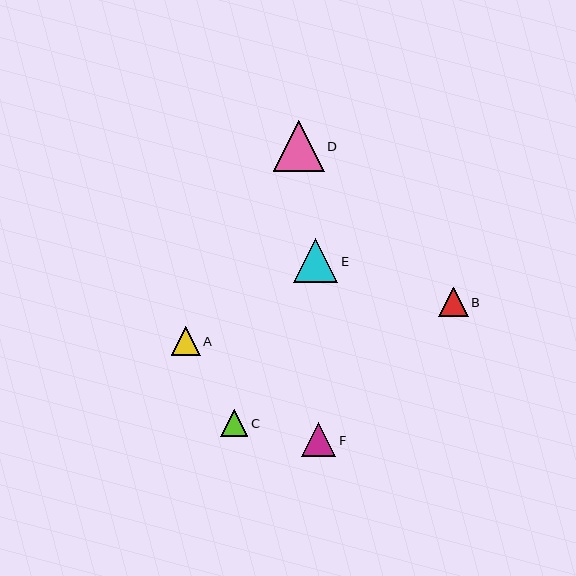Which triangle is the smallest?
Triangle C is the smallest with a size of approximately 27 pixels.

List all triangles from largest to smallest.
From largest to smallest: D, E, F, B, A, C.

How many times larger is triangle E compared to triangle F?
Triangle E is approximately 1.3 times the size of triangle F.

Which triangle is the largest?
Triangle D is the largest with a size of approximately 51 pixels.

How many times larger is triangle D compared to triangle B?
Triangle D is approximately 1.7 times the size of triangle B.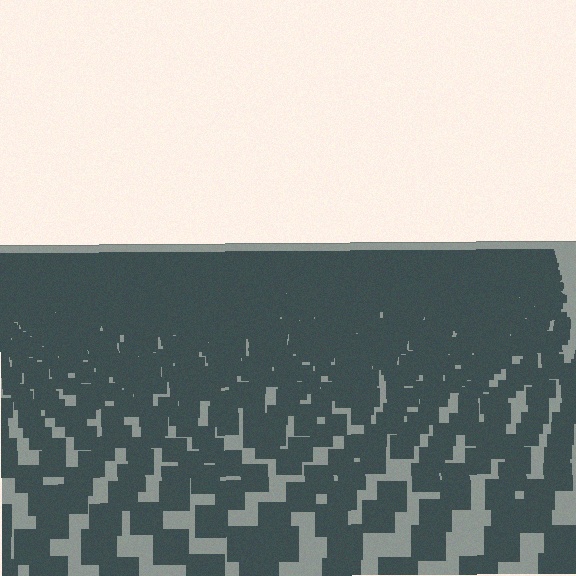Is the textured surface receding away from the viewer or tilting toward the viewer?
The surface is receding away from the viewer. Texture elements get smaller and denser toward the top.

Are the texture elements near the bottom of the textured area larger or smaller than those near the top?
Larger. Near the bottom, elements are closer to the viewer and appear at a bigger on-screen size.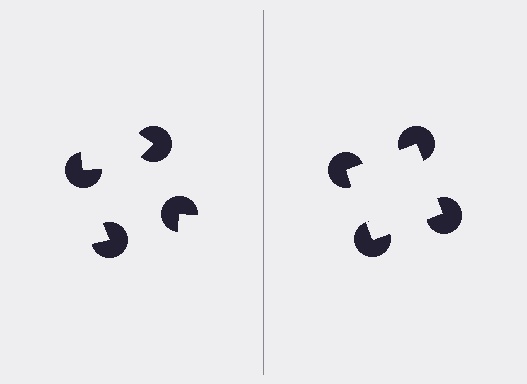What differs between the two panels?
The pac-man discs are positioned identically on both sides; only the wedge orientations differ. On the right they align to a square; on the left they are misaligned.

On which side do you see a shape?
An illusory square appears on the right side. On the left side the wedge cuts are rotated, so no coherent shape forms.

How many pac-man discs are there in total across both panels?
8 — 4 on each side.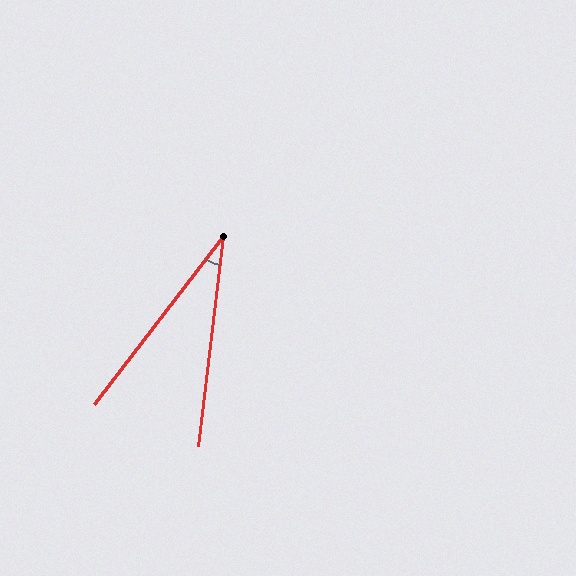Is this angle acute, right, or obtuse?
It is acute.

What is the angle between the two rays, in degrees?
Approximately 31 degrees.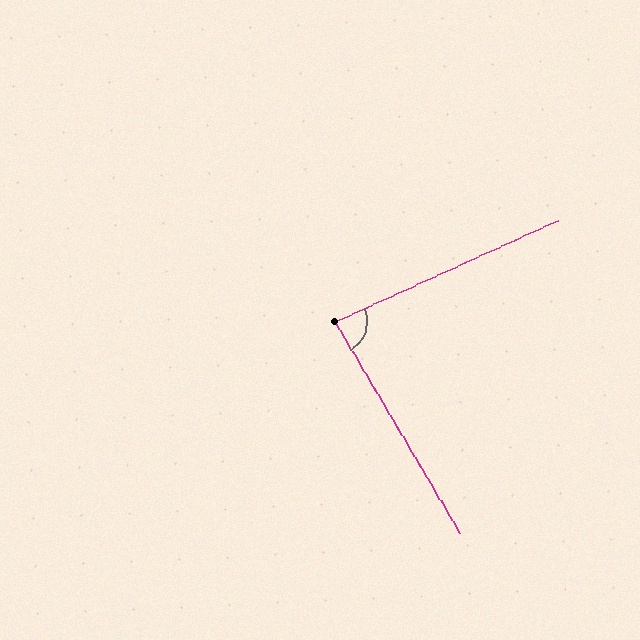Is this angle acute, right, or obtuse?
It is acute.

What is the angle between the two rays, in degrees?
Approximately 84 degrees.